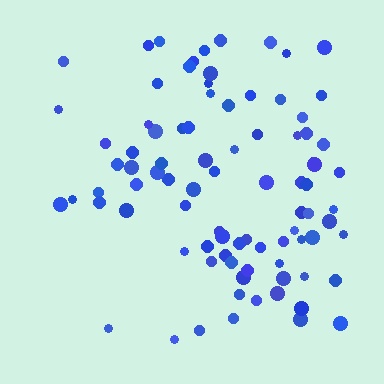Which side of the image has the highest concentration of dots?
The right.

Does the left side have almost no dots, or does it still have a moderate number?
Still a moderate number, just noticeably fewer than the right.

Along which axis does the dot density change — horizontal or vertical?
Horizontal.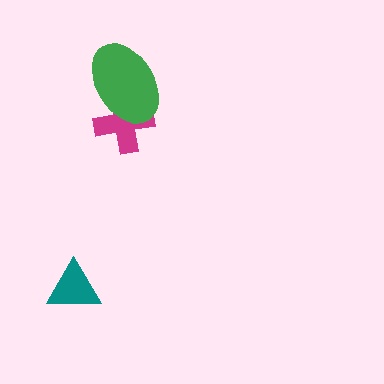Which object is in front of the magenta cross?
The green ellipse is in front of the magenta cross.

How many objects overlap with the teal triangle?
0 objects overlap with the teal triangle.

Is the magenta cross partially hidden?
Yes, it is partially covered by another shape.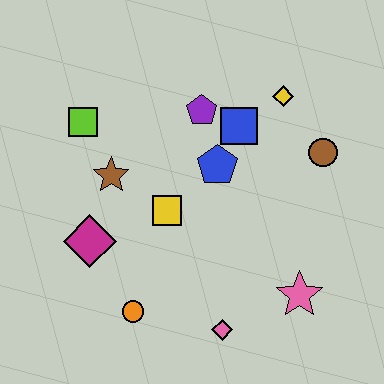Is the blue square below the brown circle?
No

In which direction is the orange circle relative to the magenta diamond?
The orange circle is below the magenta diamond.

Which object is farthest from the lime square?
The pink star is farthest from the lime square.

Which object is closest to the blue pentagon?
The blue square is closest to the blue pentagon.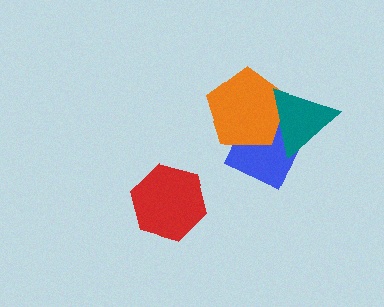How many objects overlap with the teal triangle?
2 objects overlap with the teal triangle.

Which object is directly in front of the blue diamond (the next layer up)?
The orange pentagon is directly in front of the blue diamond.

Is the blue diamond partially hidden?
Yes, it is partially covered by another shape.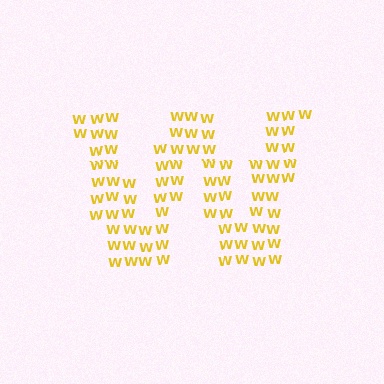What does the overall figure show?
The overall figure shows the letter W.